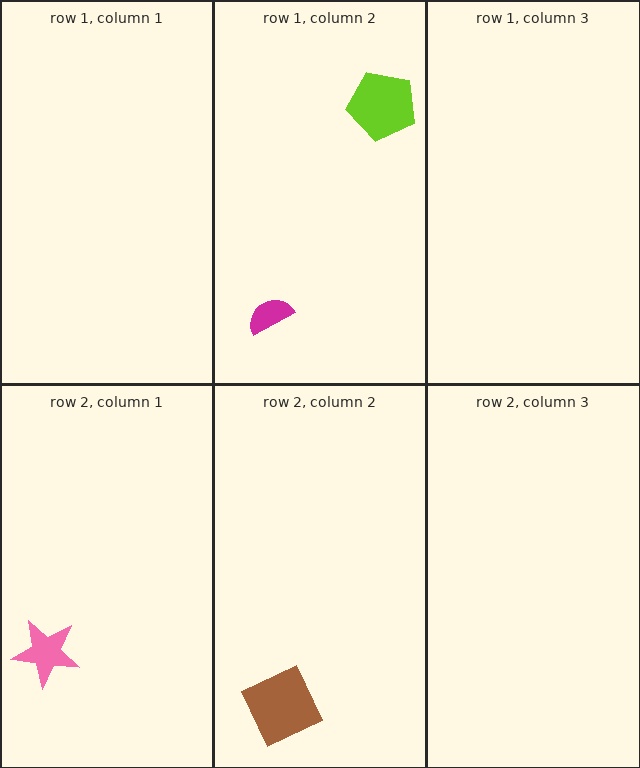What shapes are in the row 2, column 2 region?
The brown square.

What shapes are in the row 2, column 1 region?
The pink star.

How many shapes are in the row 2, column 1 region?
1.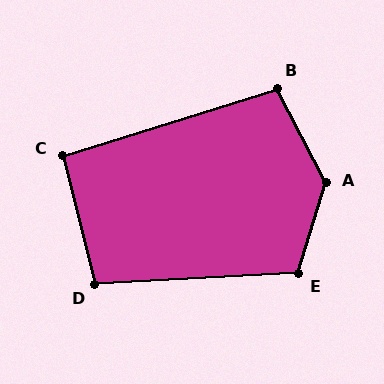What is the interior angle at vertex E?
Approximately 110 degrees (obtuse).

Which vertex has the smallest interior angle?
C, at approximately 94 degrees.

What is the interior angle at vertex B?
Approximately 100 degrees (obtuse).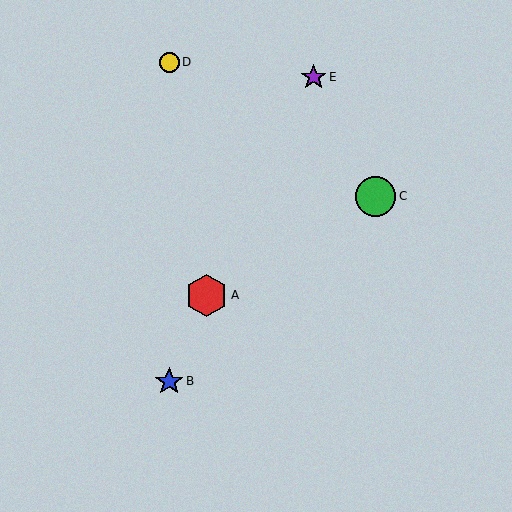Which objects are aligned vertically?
Objects B, D are aligned vertically.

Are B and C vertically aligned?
No, B is at x≈169 and C is at x≈376.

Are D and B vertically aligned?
Yes, both are at x≈169.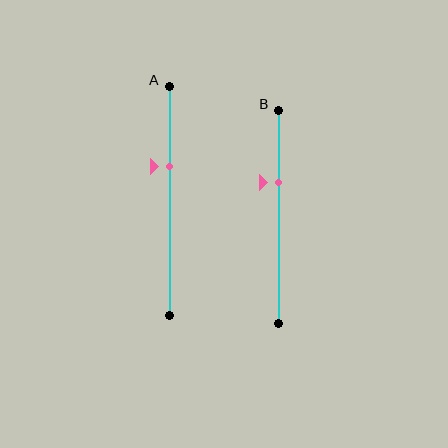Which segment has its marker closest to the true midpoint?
Segment A has its marker closest to the true midpoint.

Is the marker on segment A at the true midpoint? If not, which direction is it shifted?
No, the marker on segment A is shifted upward by about 15% of the segment length.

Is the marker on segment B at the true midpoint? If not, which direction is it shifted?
No, the marker on segment B is shifted upward by about 16% of the segment length.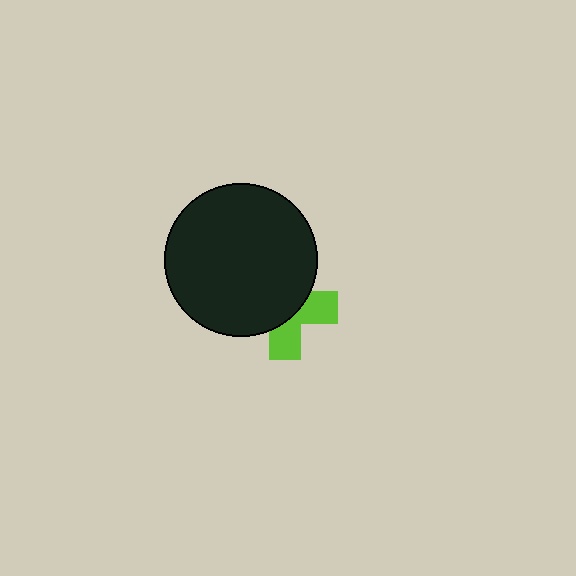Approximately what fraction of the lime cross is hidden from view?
Roughly 60% of the lime cross is hidden behind the black circle.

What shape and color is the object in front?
The object in front is a black circle.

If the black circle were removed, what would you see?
You would see the complete lime cross.